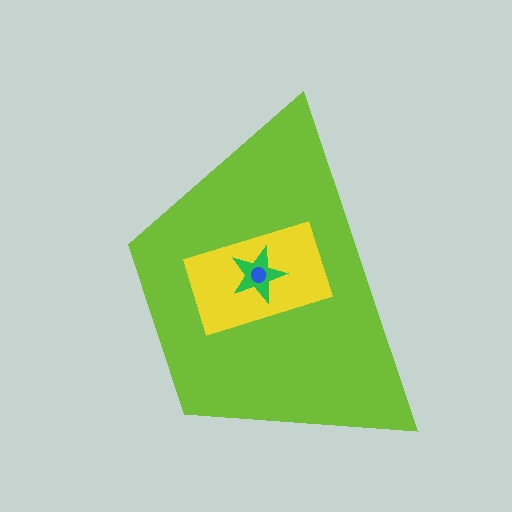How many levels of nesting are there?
4.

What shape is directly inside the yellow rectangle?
The green star.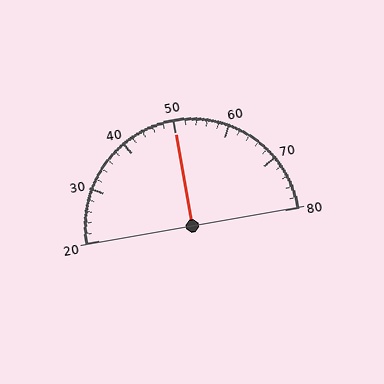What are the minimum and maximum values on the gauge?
The gauge ranges from 20 to 80.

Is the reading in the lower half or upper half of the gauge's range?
The reading is in the upper half of the range (20 to 80).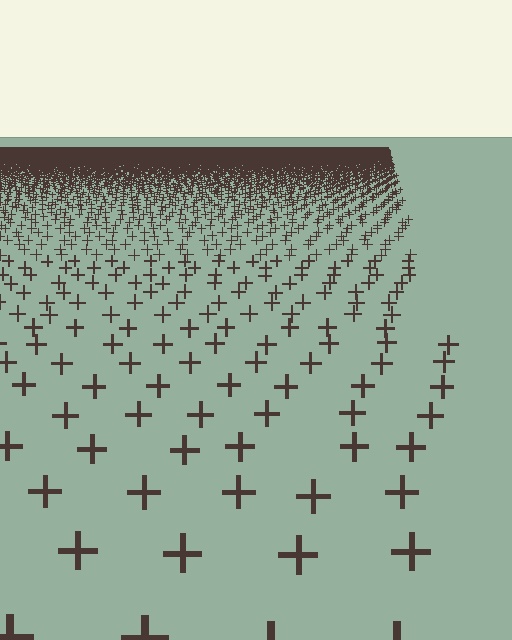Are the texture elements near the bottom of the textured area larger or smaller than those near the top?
Larger. Near the bottom, elements are closer to the viewer and appear at a bigger on-screen size.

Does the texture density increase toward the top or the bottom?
Density increases toward the top.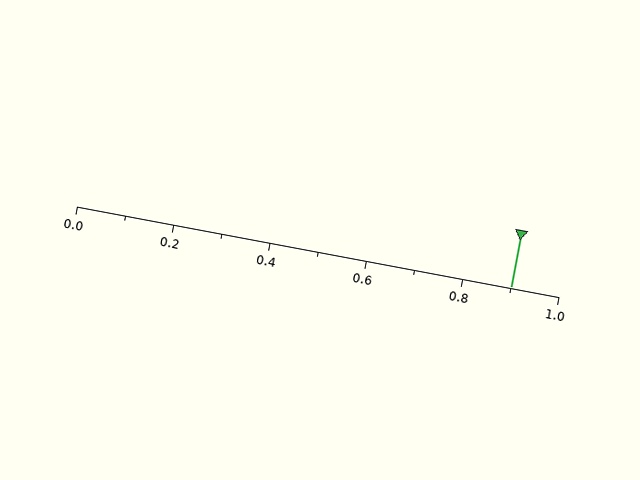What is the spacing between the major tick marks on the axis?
The major ticks are spaced 0.2 apart.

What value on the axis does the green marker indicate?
The marker indicates approximately 0.9.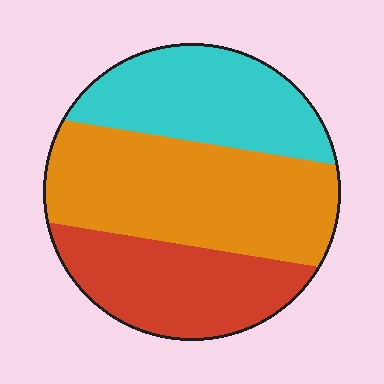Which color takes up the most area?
Orange, at roughly 45%.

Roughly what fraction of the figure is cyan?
Cyan covers around 30% of the figure.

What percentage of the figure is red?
Red takes up about one quarter (1/4) of the figure.